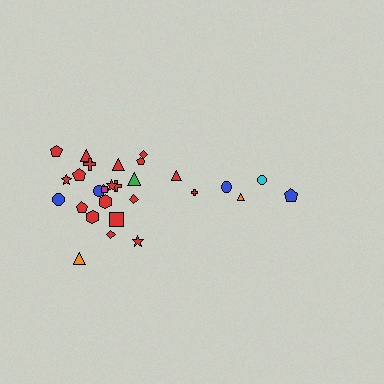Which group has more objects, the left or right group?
The left group.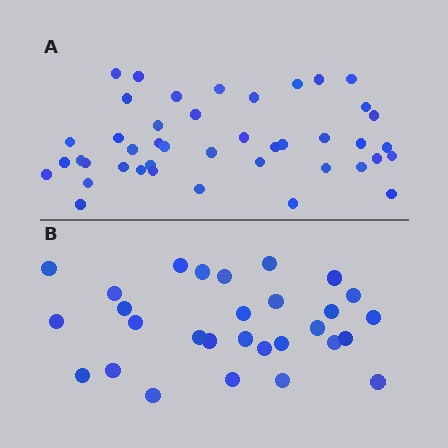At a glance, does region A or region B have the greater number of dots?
Region A (the top region) has more dots.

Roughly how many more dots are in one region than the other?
Region A has approximately 15 more dots than region B.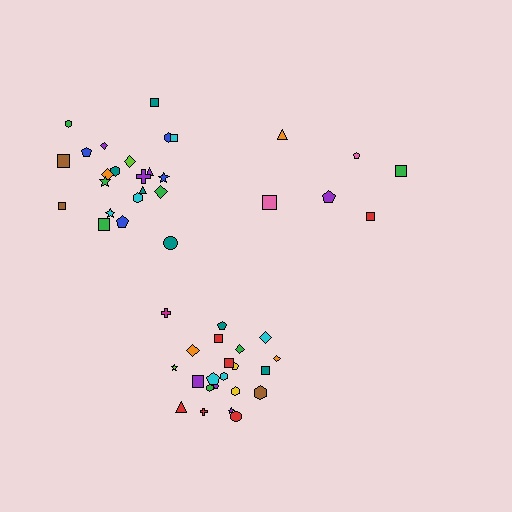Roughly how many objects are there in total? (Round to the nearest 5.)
Roughly 50 objects in total.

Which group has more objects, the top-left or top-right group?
The top-left group.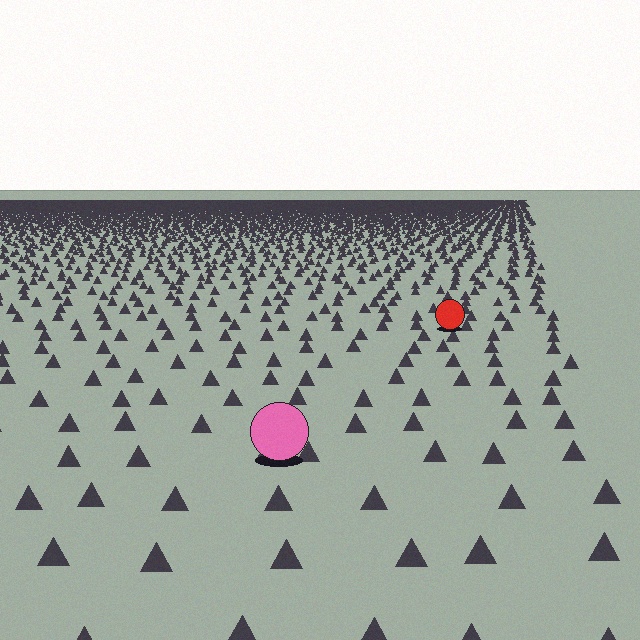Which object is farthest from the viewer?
The red circle is farthest from the viewer. It appears smaller and the ground texture around it is denser.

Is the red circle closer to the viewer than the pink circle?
No. The pink circle is closer — you can tell from the texture gradient: the ground texture is coarser near it.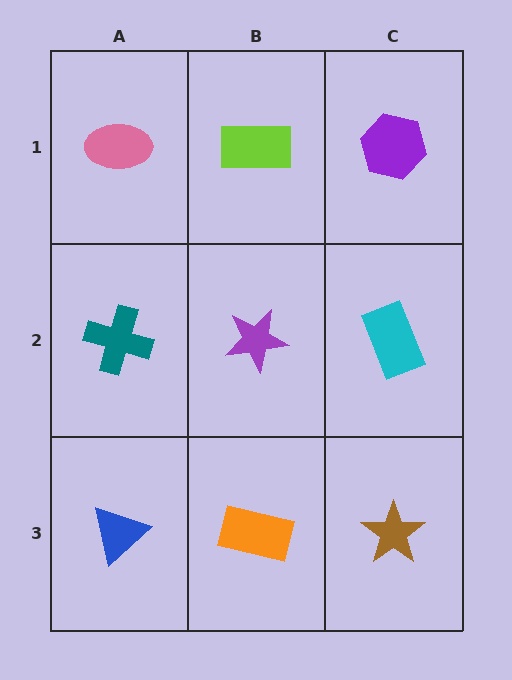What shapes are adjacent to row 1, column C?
A cyan rectangle (row 2, column C), a lime rectangle (row 1, column B).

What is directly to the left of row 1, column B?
A pink ellipse.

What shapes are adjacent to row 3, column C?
A cyan rectangle (row 2, column C), an orange rectangle (row 3, column B).